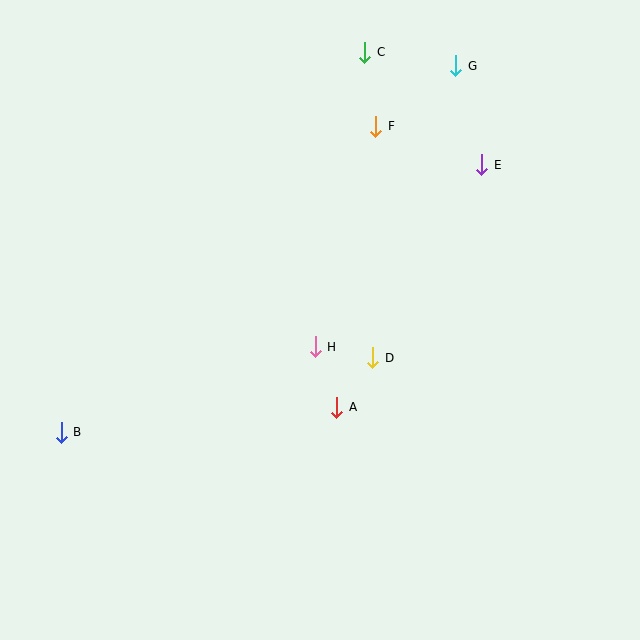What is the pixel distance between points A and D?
The distance between A and D is 61 pixels.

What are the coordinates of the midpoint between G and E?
The midpoint between G and E is at (469, 115).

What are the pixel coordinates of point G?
Point G is at (456, 66).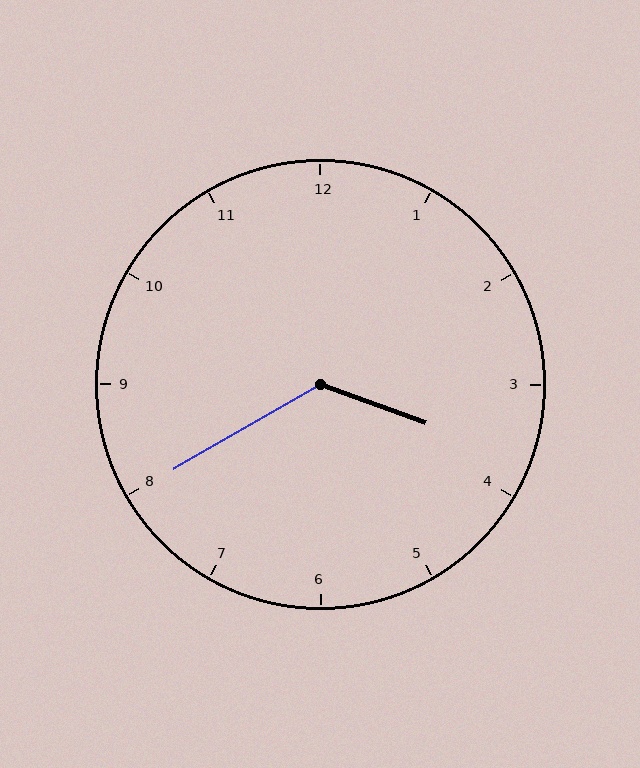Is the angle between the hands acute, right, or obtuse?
It is obtuse.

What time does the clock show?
3:40.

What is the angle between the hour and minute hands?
Approximately 130 degrees.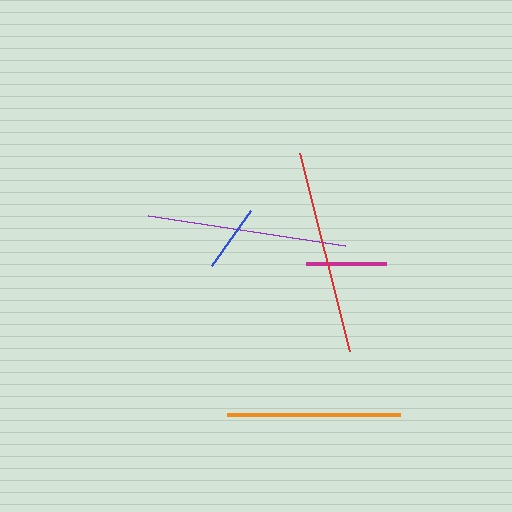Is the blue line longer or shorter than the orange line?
The orange line is longer than the blue line.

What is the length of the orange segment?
The orange segment is approximately 173 pixels long.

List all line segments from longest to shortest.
From longest to shortest: red, purple, orange, magenta, blue.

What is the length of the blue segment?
The blue segment is approximately 67 pixels long.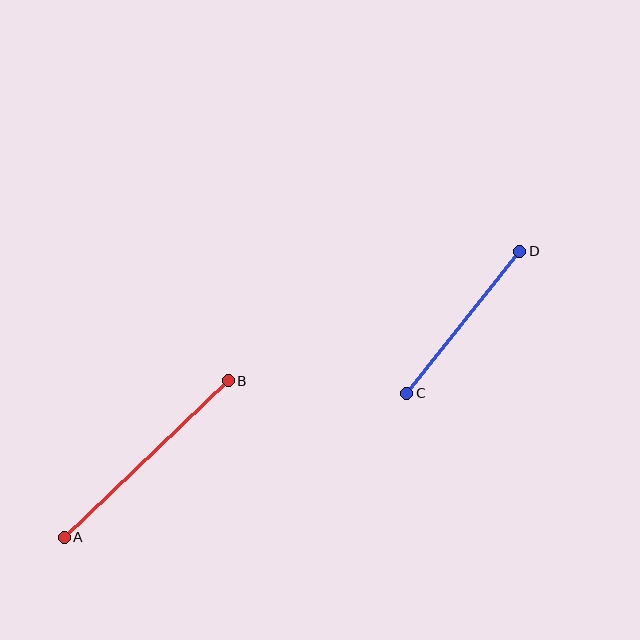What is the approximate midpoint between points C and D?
The midpoint is at approximately (463, 322) pixels.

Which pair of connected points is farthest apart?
Points A and B are farthest apart.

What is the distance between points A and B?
The distance is approximately 226 pixels.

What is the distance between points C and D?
The distance is approximately 181 pixels.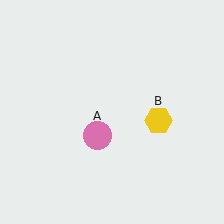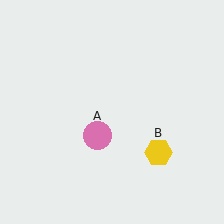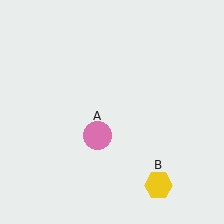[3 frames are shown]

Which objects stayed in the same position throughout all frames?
Pink circle (object A) remained stationary.